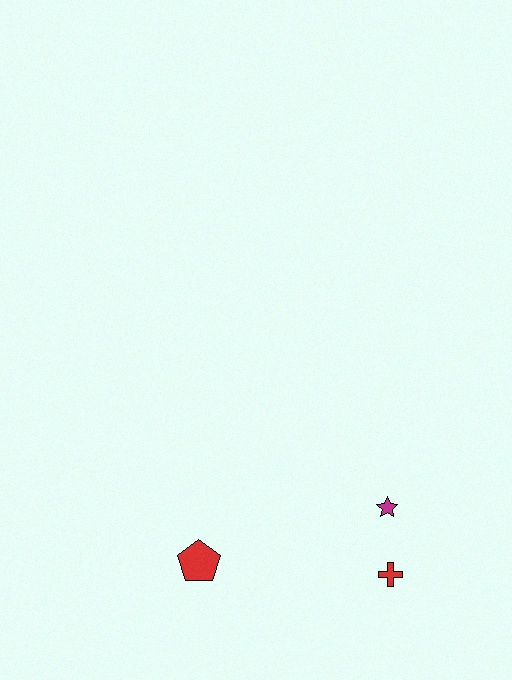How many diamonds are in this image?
There are no diamonds.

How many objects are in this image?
There are 3 objects.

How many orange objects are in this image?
There are no orange objects.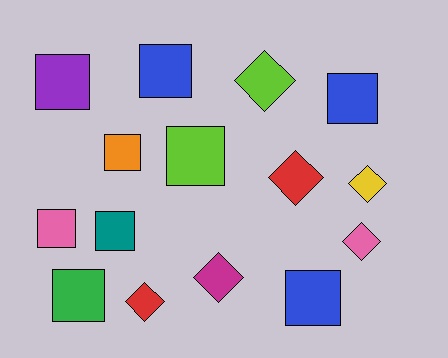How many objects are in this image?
There are 15 objects.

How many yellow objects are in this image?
There is 1 yellow object.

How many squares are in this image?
There are 9 squares.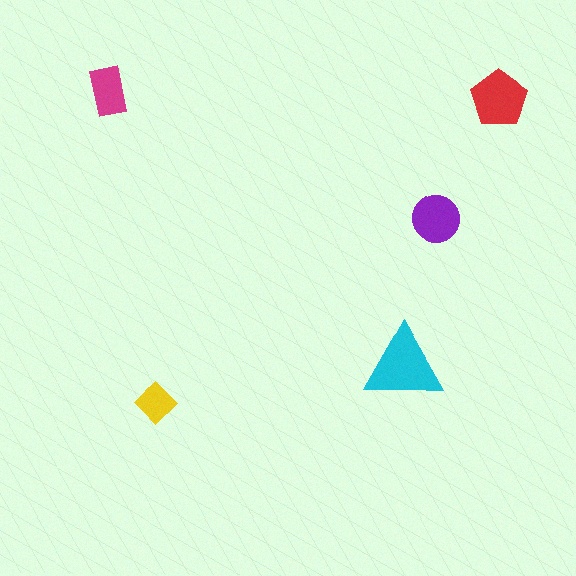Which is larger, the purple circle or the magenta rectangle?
The purple circle.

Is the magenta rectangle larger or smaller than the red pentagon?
Smaller.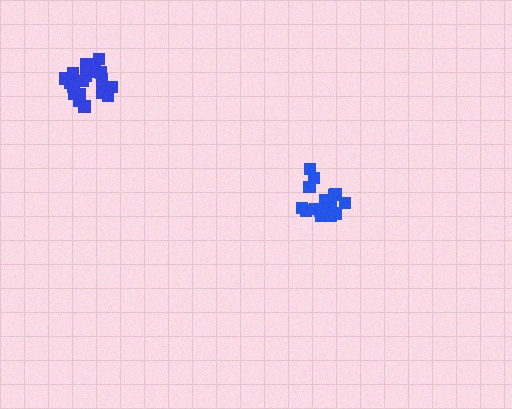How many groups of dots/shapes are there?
There are 2 groups.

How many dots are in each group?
Group 1: 17 dots, Group 2: 20 dots (37 total).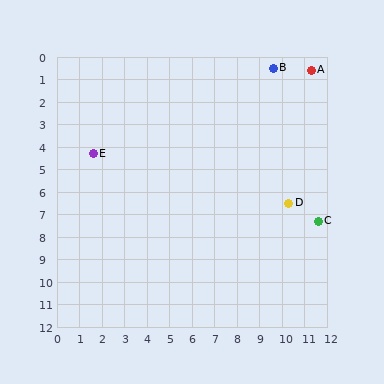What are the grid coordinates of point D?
Point D is at approximately (10.3, 6.5).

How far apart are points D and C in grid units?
Points D and C are about 1.5 grid units apart.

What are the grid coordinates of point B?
Point B is at approximately (9.6, 0.5).